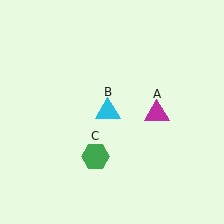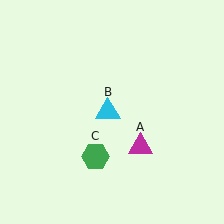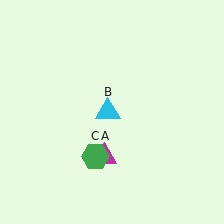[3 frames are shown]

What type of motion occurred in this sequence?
The magenta triangle (object A) rotated clockwise around the center of the scene.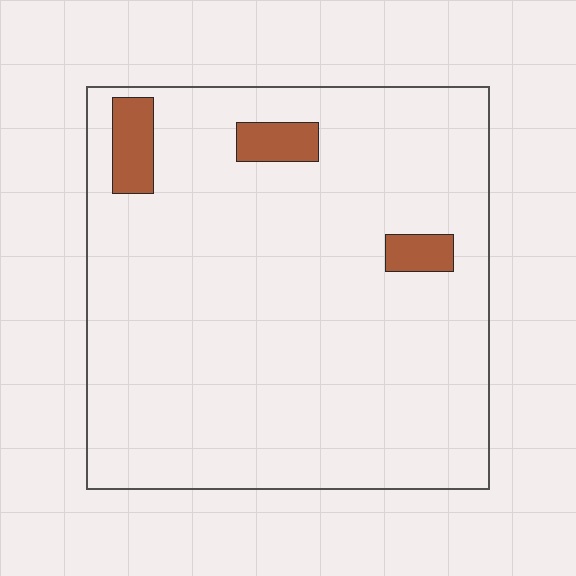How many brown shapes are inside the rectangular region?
3.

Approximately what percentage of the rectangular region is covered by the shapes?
Approximately 5%.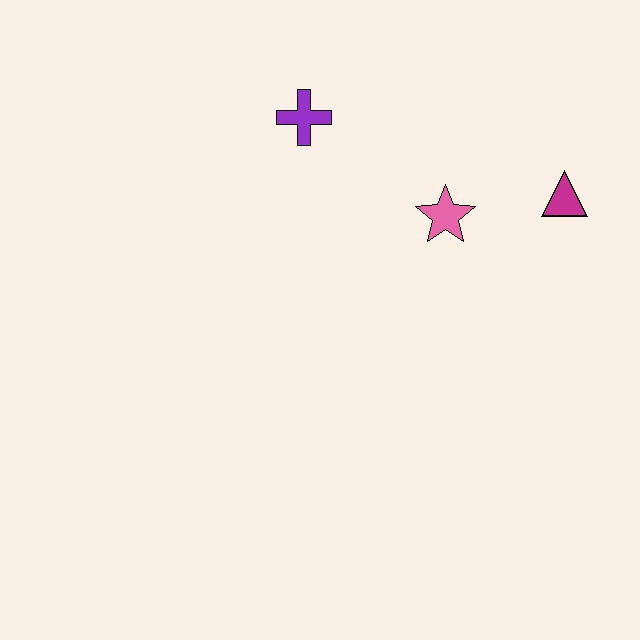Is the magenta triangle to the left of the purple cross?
No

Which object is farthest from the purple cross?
The magenta triangle is farthest from the purple cross.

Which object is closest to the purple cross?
The pink star is closest to the purple cross.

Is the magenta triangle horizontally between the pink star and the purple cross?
No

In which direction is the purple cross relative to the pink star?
The purple cross is to the left of the pink star.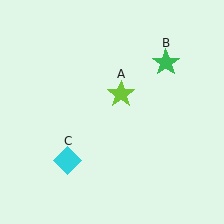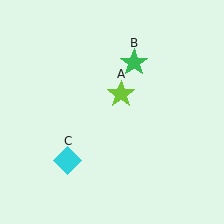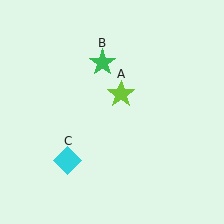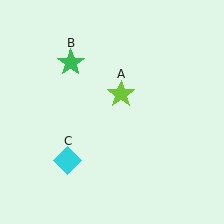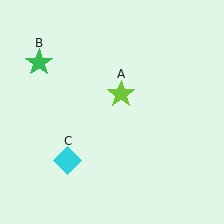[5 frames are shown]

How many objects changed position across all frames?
1 object changed position: green star (object B).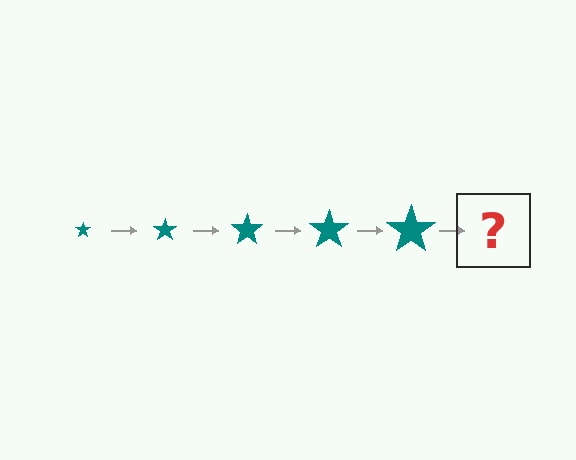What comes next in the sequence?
The next element should be a teal star, larger than the previous one.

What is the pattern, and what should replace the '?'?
The pattern is that the star gets progressively larger each step. The '?' should be a teal star, larger than the previous one.